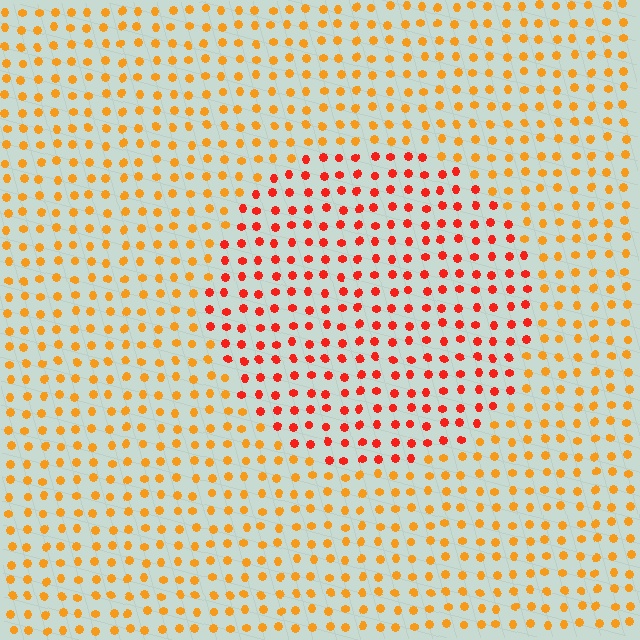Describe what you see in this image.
The image is filled with small orange elements in a uniform arrangement. A circle-shaped region is visible where the elements are tinted to a slightly different hue, forming a subtle color boundary.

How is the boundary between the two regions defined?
The boundary is defined purely by a slight shift in hue (about 33 degrees). Spacing, size, and orientation are identical on both sides.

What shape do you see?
I see a circle.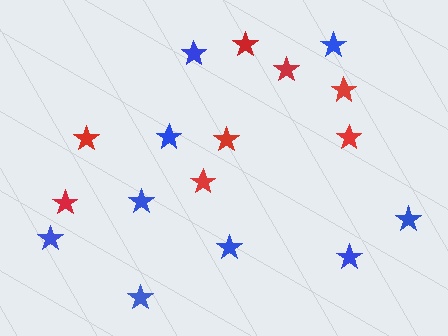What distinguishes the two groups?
There are 2 groups: one group of red stars (8) and one group of blue stars (9).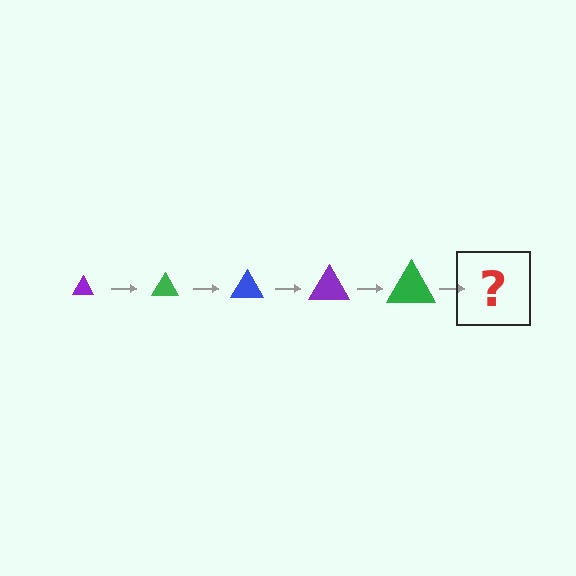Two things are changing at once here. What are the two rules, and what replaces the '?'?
The two rules are that the triangle grows larger each step and the color cycles through purple, green, and blue. The '?' should be a blue triangle, larger than the previous one.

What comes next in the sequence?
The next element should be a blue triangle, larger than the previous one.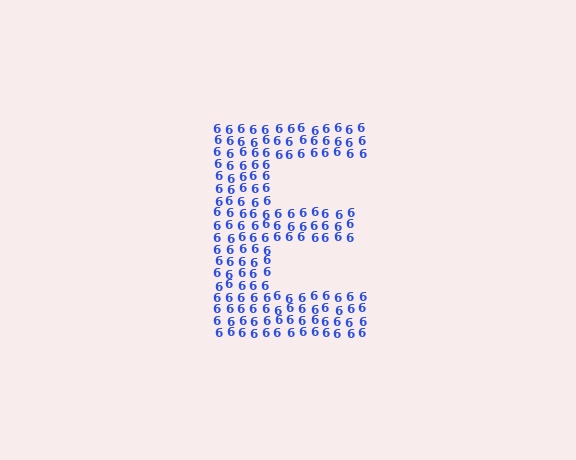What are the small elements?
The small elements are digit 6's.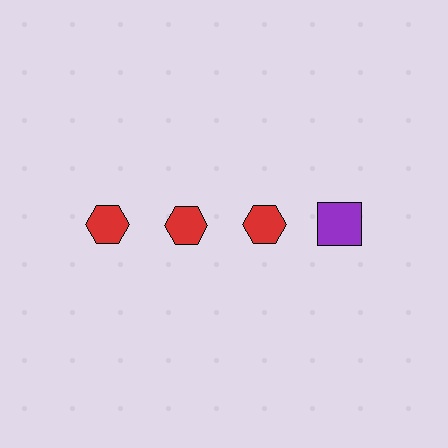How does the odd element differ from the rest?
It differs in both color (purple instead of red) and shape (square instead of hexagon).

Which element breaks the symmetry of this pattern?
The purple square in the top row, second from right column breaks the symmetry. All other shapes are red hexagons.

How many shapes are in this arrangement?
There are 4 shapes arranged in a grid pattern.